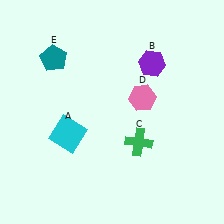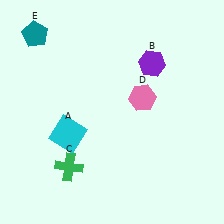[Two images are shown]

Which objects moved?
The objects that moved are: the green cross (C), the teal pentagon (E).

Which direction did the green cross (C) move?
The green cross (C) moved left.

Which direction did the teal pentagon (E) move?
The teal pentagon (E) moved up.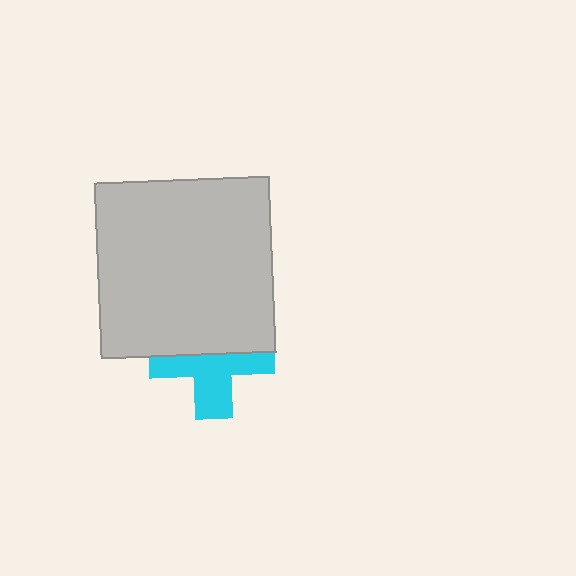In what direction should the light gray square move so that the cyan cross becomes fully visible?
The light gray square should move up. That is the shortest direction to clear the overlap and leave the cyan cross fully visible.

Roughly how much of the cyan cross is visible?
About half of it is visible (roughly 53%).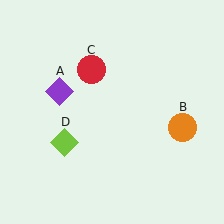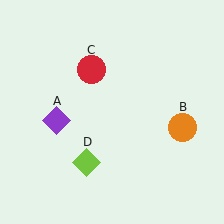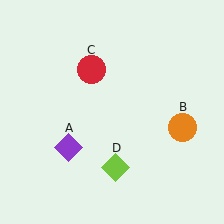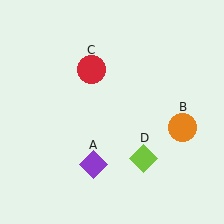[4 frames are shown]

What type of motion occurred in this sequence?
The purple diamond (object A), lime diamond (object D) rotated counterclockwise around the center of the scene.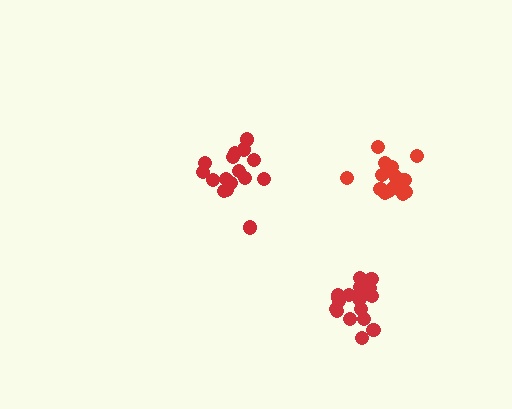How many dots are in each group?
Group 1: 19 dots, Group 2: 16 dots, Group 3: 16 dots (51 total).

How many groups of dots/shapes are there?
There are 3 groups.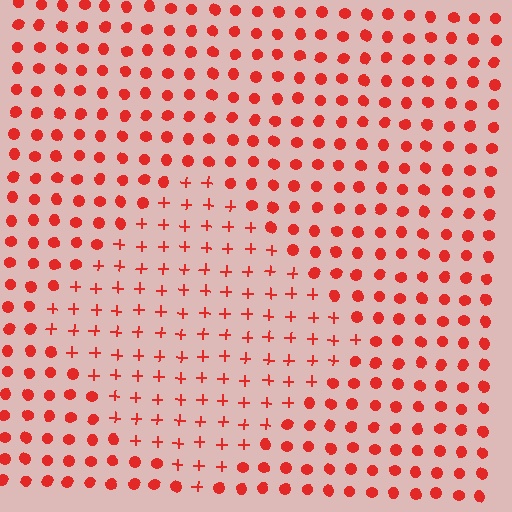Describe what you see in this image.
The image is filled with small red elements arranged in a uniform grid. A diamond-shaped region contains plus signs, while the surrounding area contains circles. The boundary is defined purely by the change in element shape.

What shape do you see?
I see a diamond.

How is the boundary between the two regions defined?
The boundary is defined by a change in element shape: plus signs inside vs. circles outside. All elements share the same color and spacing.